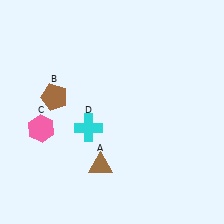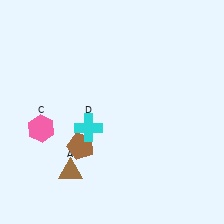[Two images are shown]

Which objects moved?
The objects that moved are: the brown triangle (A), the brown pentagon (B).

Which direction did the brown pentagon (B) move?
The brown pentagon (B) moved down.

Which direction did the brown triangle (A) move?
The brown triangle (A) moved left.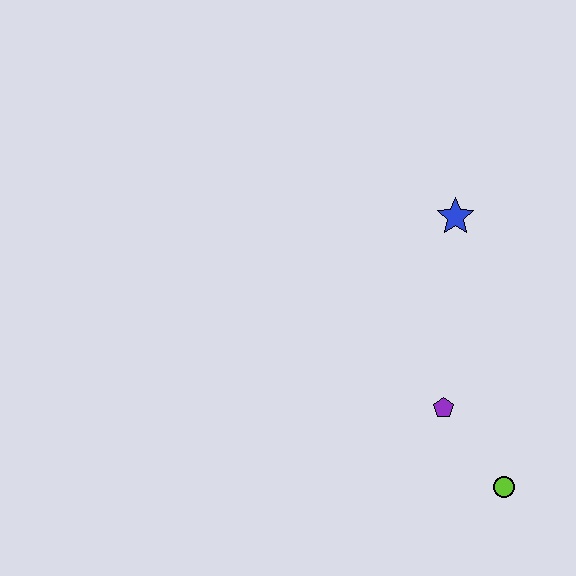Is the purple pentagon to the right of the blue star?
No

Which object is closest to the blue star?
The purple pentagon is closest to the blue star.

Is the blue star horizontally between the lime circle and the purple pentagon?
Yes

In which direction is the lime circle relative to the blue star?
The lime circle is below the blue star.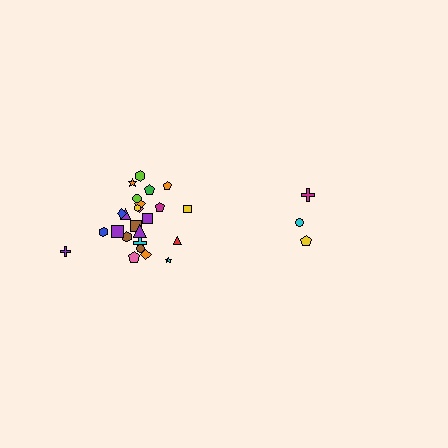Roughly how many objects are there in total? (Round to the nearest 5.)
Roughly 30 objects in total.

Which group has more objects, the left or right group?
The left group.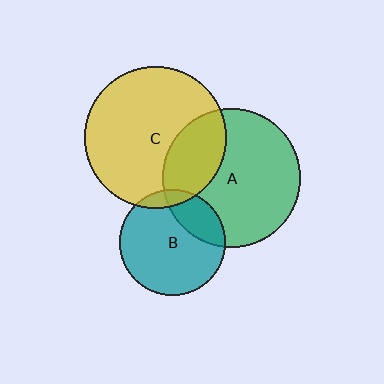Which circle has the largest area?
Circle C (yellow).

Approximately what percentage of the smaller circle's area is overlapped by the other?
Approximately 25%.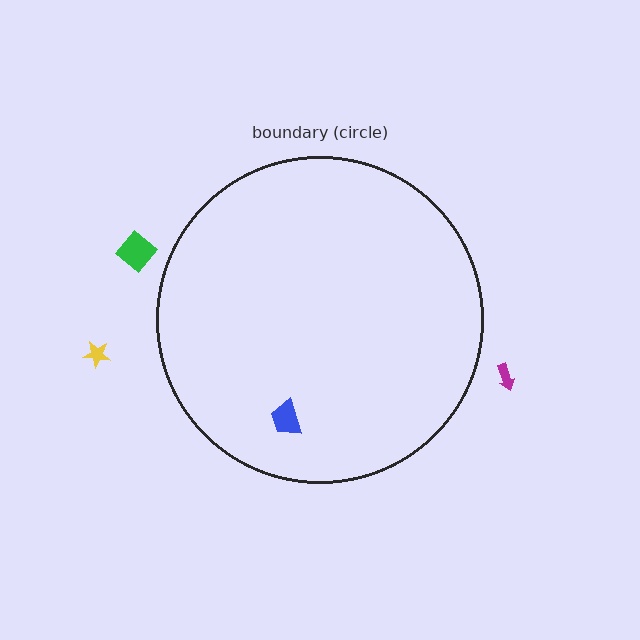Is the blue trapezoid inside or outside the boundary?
Inside.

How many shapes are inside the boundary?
1 inside, 3 outside.